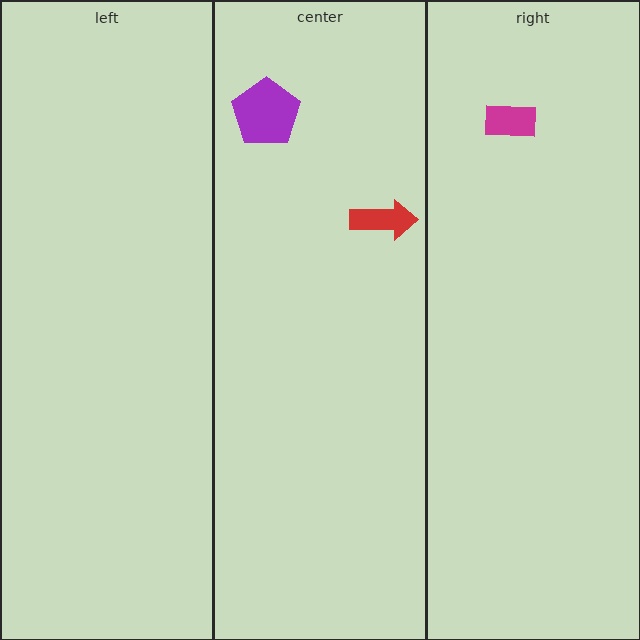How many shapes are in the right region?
1.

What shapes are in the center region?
The red arrow, the purple pentagon.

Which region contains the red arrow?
The center region.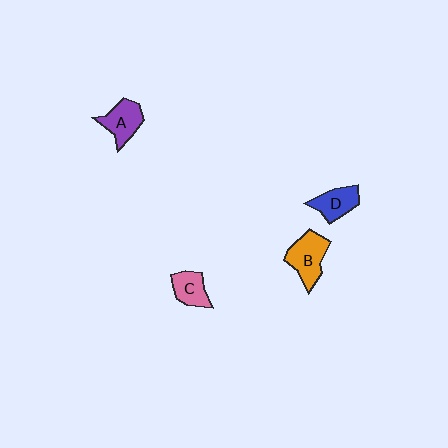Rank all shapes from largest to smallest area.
From largest to smallest: B (orange), A (purple), D (blue), C (pink).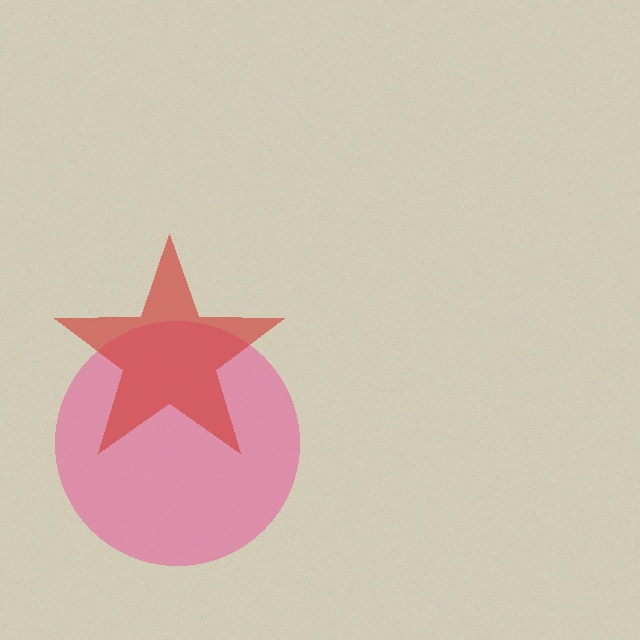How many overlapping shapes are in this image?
There are 2 overlapping shapes in the image.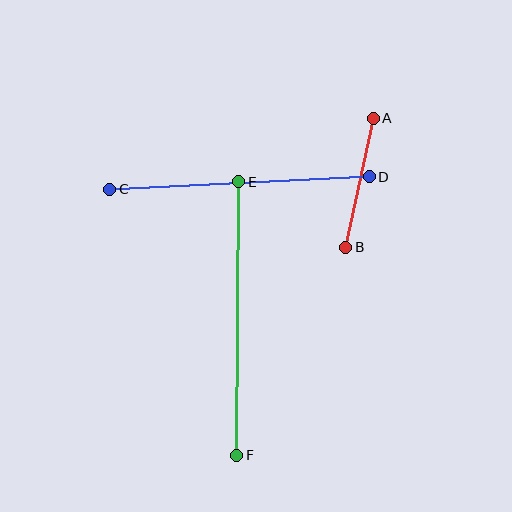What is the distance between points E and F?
The distance is approximately 273 pixels.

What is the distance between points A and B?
The distance is approximately 132 pixels.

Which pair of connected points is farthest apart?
Points E and F are farthest apart.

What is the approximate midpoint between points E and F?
The midpoint is at approximately (238, 319) pixels.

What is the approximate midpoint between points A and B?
The midpoint is at approximately (359, 183) pixels.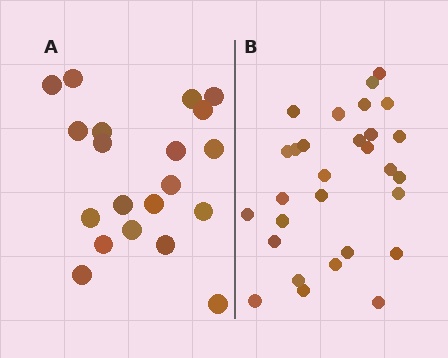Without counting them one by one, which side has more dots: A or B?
Region B (the right region) has more dots.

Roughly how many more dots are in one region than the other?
Region B has roughly 8 or so more dots than region A.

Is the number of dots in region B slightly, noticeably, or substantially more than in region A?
Region B has substantially more. The ratio is roughly 1.4 to 1.